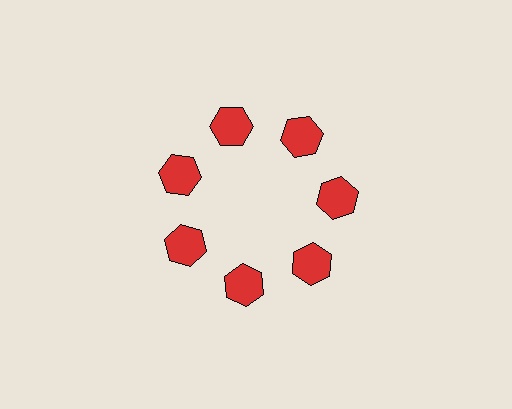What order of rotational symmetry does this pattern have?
This pattern has 7-fold rotational symmetry.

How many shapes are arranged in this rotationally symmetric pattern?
There are 7 shapes, arranged in 7 groups of 1.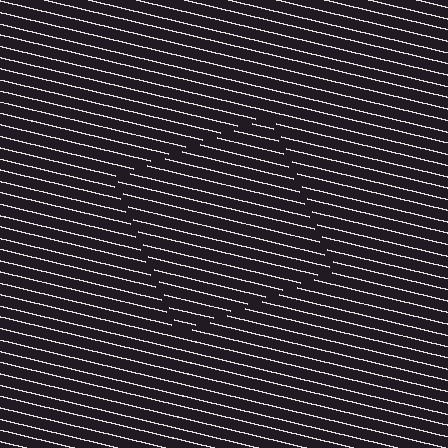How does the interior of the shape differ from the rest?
The interior of the shape contains the same grating, shifted by half a period — the contour is defined by the phase discontinuity where line-ends from the inner and outer gratings abut.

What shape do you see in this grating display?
An illusory square. The interior of the shape contains the same grating, shifted by half a period — the contour is defined by the phase discontinuity where line-ends from the inner and outer gratings abut.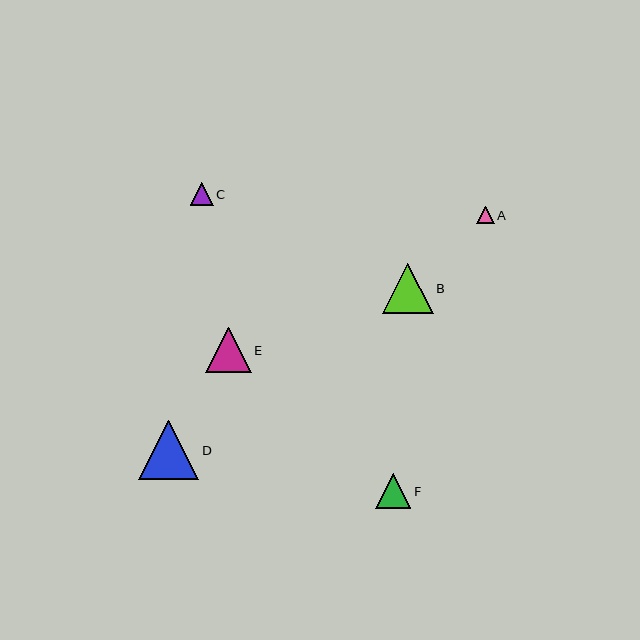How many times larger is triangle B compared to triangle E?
Triangle B is approximately 1.1 times the size of triangle E.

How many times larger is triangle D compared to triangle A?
Triangle D is approximately 3.5 times the size of triangle A.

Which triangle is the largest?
Triangle D is the largest with a size of approximately 60 pixels.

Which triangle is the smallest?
Triangle A is the smallest with a size of approximately 17 pixels.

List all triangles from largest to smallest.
From largest to smallest: D, B, E, F, C, A.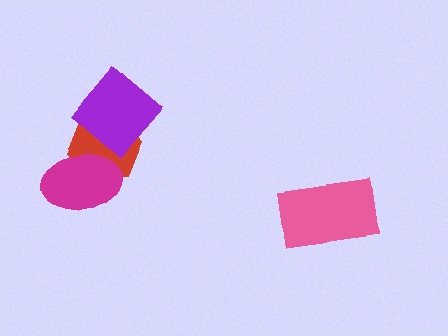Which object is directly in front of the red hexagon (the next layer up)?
The purple diamond is directly in front of the red hexagon.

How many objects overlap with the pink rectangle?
0 objects overlap with the pink rectangle.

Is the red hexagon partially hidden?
Yes, it is partially covered by another shape.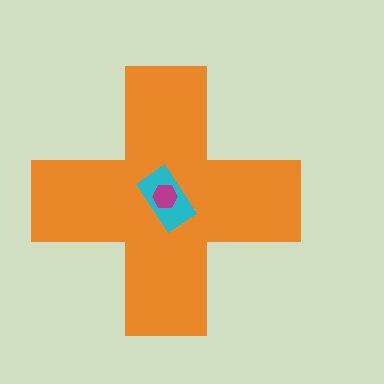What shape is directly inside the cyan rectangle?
The magenta hexagon.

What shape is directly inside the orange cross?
The cyan rectangle.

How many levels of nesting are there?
3.